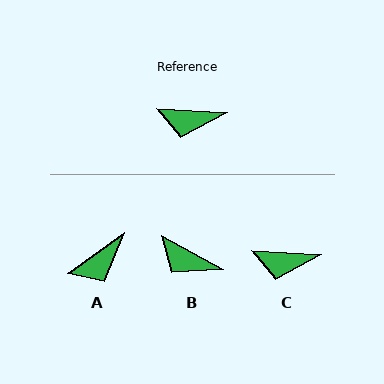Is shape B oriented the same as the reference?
No, it is off by about 24 degrees.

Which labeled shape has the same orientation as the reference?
C.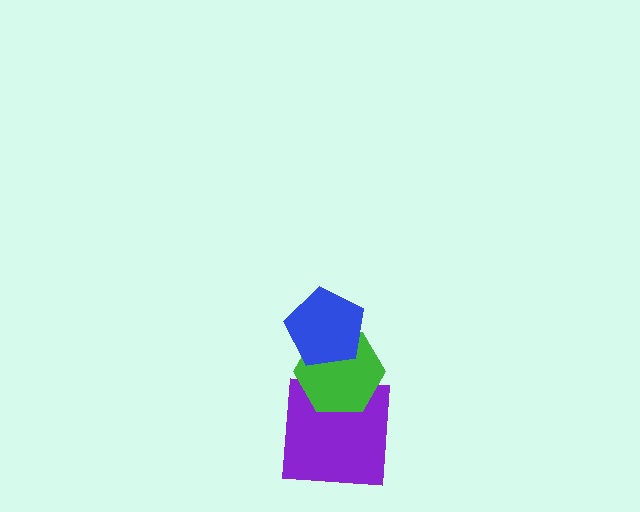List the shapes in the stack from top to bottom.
From top to bottom: the blue pentagon, the green hexagon, the purple square.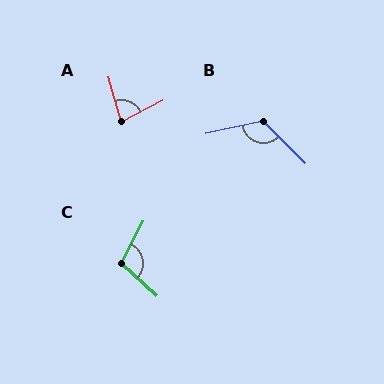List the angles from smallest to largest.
A (78°), C (105°), B (122°).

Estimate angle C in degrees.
Approximately 105 degrees.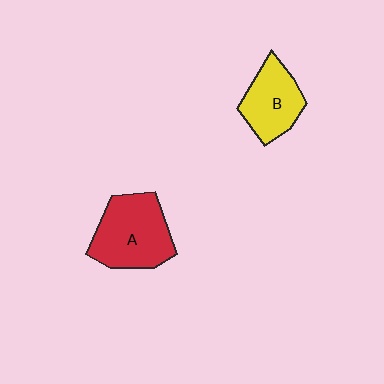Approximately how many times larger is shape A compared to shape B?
Approximately 1.4 times.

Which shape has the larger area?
Shape A (red).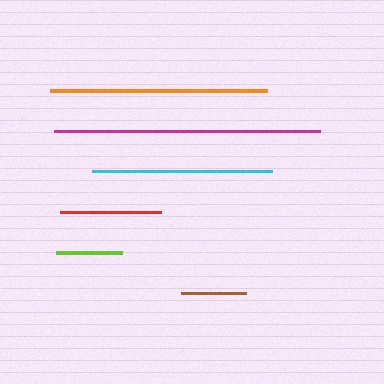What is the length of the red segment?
The red segment is approximately 101 pixels long.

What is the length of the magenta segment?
The magenta segment is approximately 266 pixels long.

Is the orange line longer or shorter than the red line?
The orange line is longer than the red line.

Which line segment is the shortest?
The brown line is the shortest at approximately 64 pixels.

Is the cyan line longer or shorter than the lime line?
The cyan line is longer than the lime line.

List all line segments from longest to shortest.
From longest to shortest: magenta, orange, cyan, red, lime, brown.